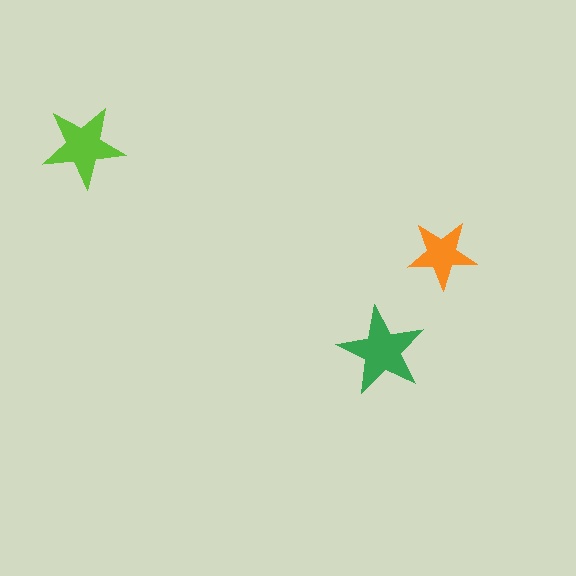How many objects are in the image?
There are 3 objects in the image.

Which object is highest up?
The lime star is topmost.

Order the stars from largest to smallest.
the green one, the lime one, the orange one.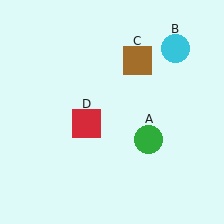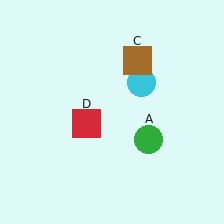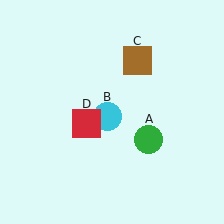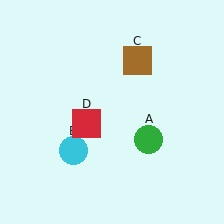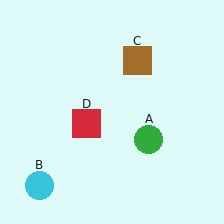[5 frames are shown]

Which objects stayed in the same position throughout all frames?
Green circle (object A) and brown square (object C) and red square (object D) remained stationary.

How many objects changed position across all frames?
1 object changed position: cyan circle (object B).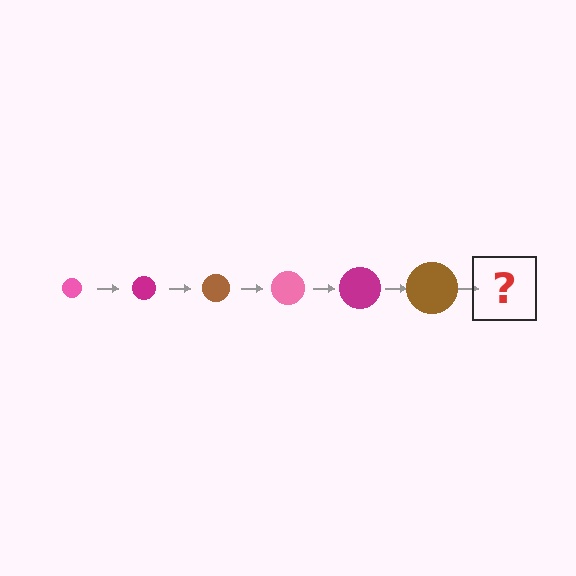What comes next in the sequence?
The next element should be a pink circle, larger than the previous one.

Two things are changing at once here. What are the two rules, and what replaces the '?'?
The two rules are that the circle grows larger each step and the color cycles through pink, magenta, and brown. The '?' should be a pink circle, larger than the previous one.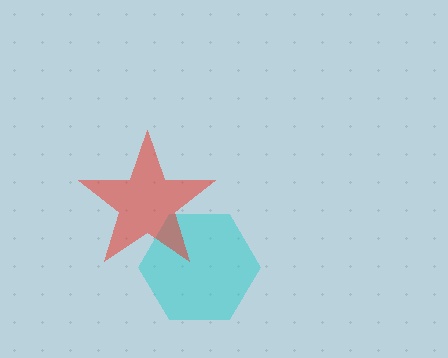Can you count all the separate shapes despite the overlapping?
Yes, there are 2 separate shapes.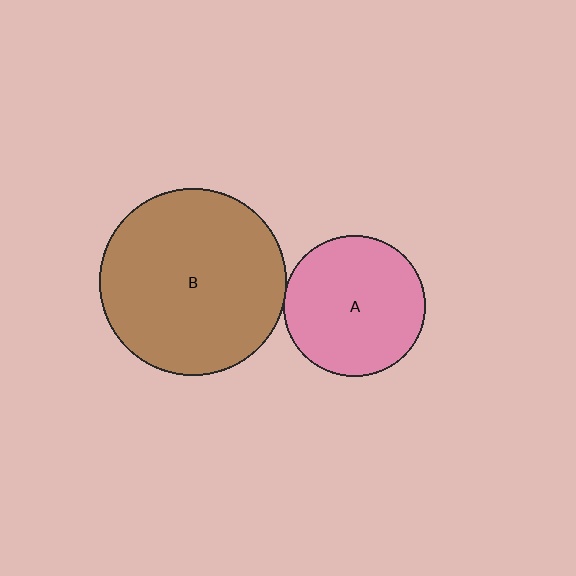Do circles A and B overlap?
Yes.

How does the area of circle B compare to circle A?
Approximately 1.7 times.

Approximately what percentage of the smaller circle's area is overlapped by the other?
Approximately 5%.